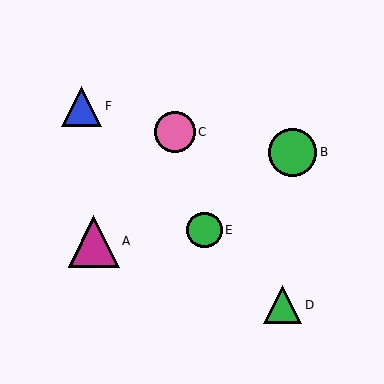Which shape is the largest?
The magenta triangle (labeled A) is the largest.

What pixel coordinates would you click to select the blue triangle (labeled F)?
Click at (82, 106) to select the blue triangle F.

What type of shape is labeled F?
Shape F is a blue triangle.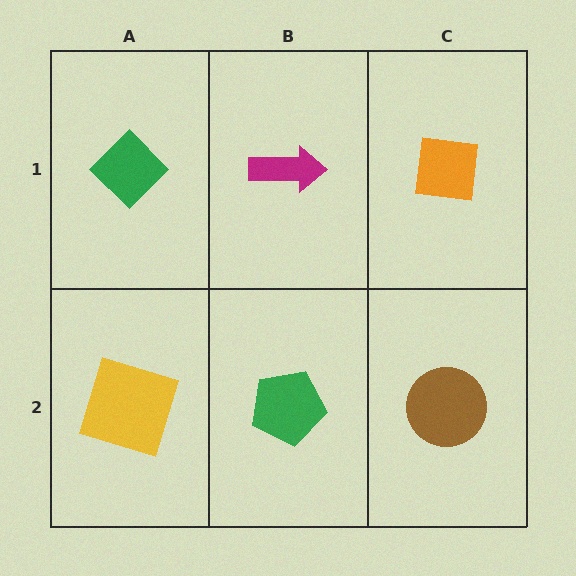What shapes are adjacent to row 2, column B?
A magenta arrow (row 1, column B), a yellow square (row 2, column A), a brown circle (row 2, column C).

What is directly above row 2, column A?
A green diamond.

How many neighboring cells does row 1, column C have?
2.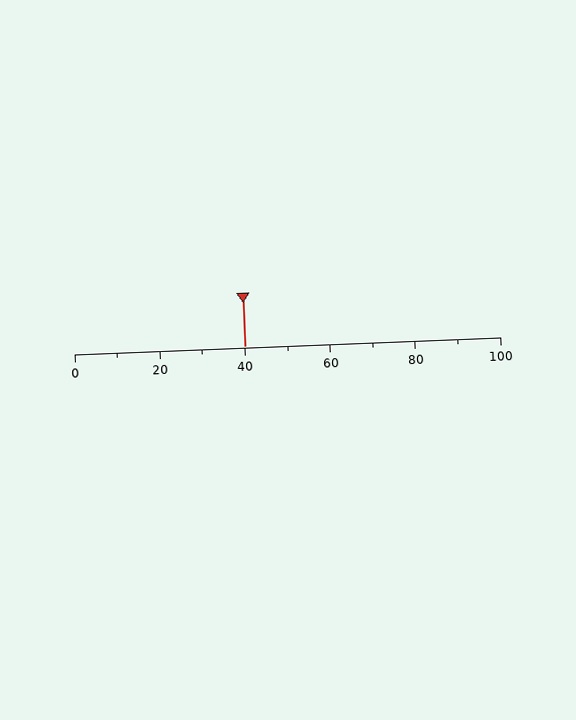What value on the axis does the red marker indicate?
The marker indicates approximately 40.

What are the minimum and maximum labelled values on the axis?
The axis runs from 0 to 100.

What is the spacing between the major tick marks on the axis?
The major ticks are spaced 20 apart.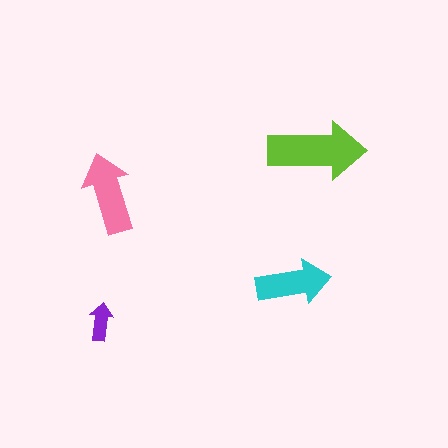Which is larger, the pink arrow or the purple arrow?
The pink one.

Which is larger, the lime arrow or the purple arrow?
The lime one.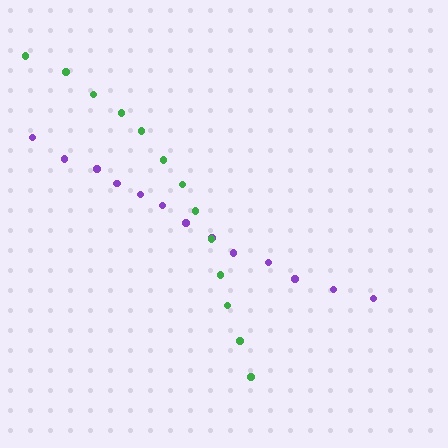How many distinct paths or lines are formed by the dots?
There are 2 distinct paths.